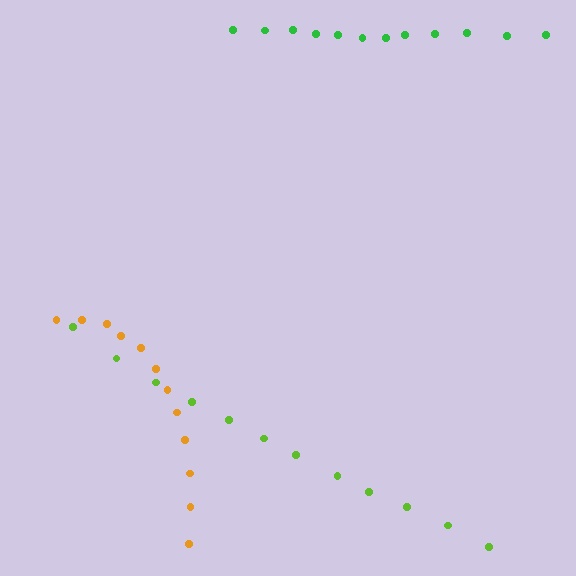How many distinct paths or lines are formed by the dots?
There are 3 distinct paths.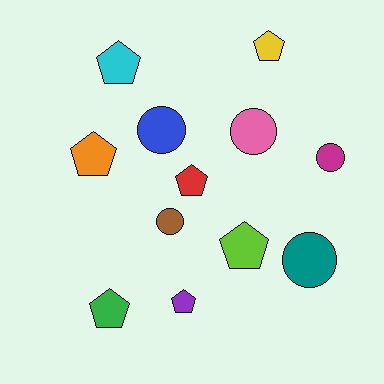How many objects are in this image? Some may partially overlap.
There are 12 objects.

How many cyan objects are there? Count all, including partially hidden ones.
There is 1 cyan object.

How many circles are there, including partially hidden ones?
There are 5 circles.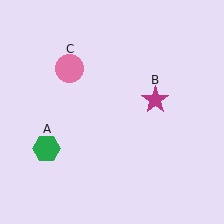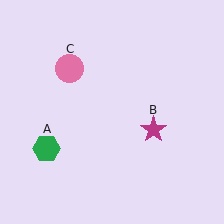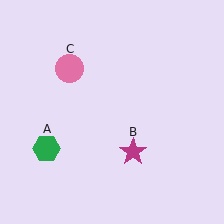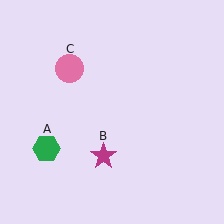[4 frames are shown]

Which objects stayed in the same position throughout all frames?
Green hexagon (object A) and pink circle (object C) remained stationary.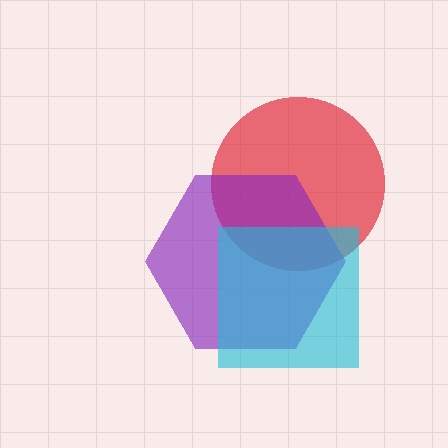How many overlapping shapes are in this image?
There are 3 overlapping shapes in the image.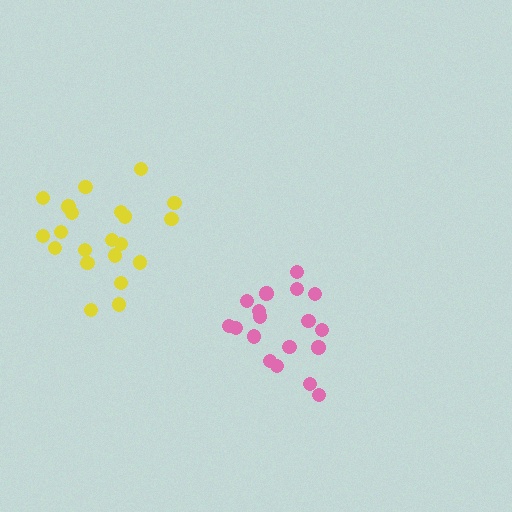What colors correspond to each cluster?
The clusters are colored: yellow, pink.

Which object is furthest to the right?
The pink cluster is rightmost.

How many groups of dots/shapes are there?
There are 2 groups.